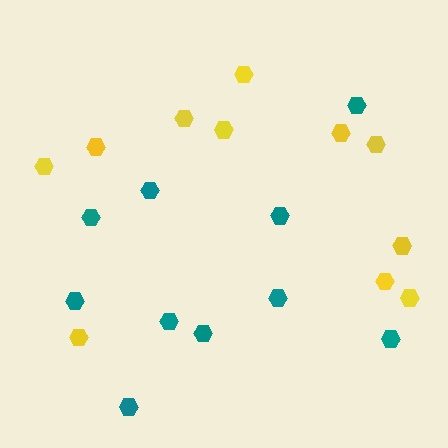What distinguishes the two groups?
There are 2 groups: one group of yellow hexagons (11) and one group of teal hexagons (10).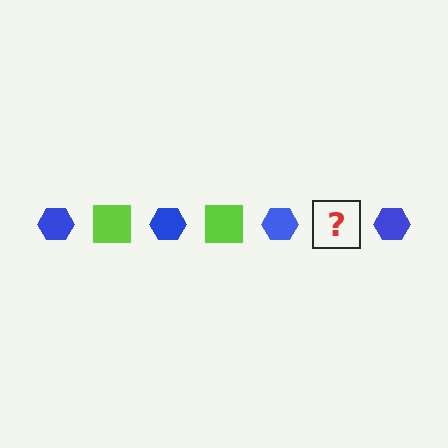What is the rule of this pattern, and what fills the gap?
The rule is that the pattern alternates between blue hexagon and lime square. The gap should be filled with a lime square.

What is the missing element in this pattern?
The missing element is a lime square.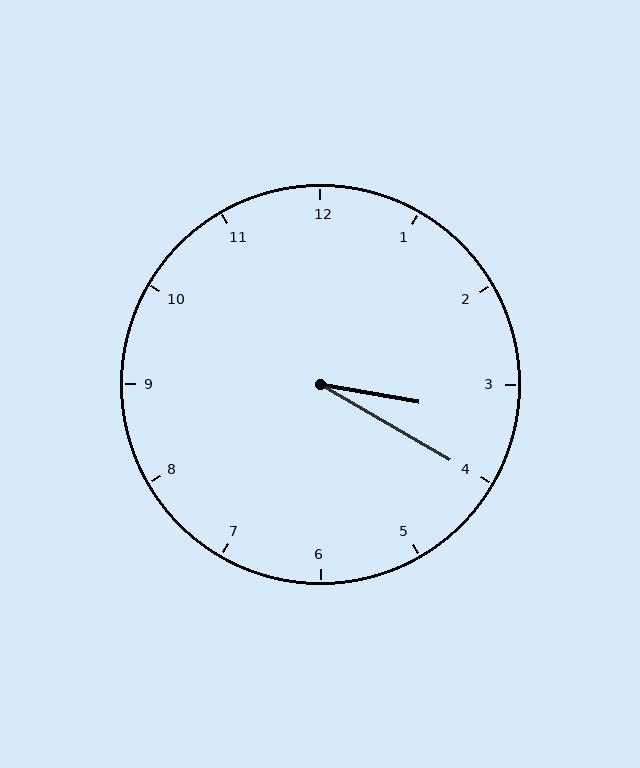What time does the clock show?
3:20.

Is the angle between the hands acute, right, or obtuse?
It is acute.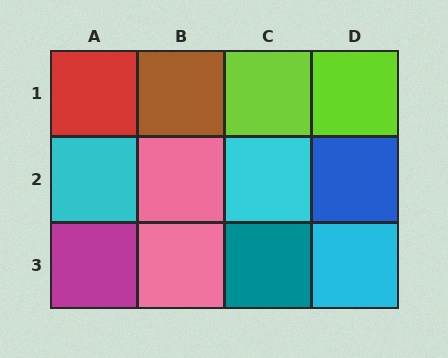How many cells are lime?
2 cells are lime.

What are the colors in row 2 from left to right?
Cyan, pink, cyan, blue.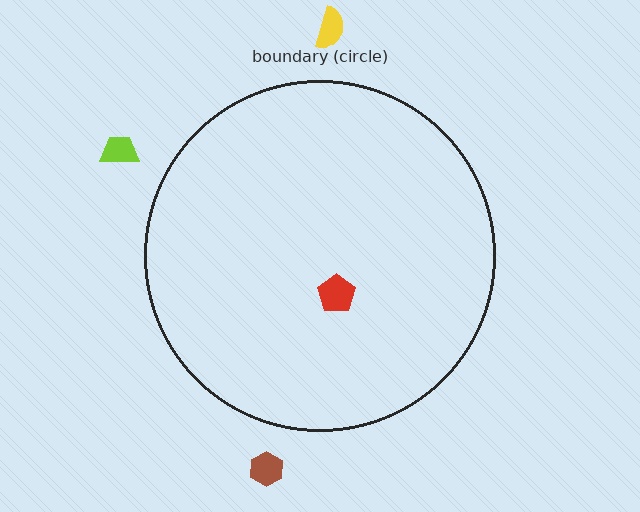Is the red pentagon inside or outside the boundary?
Inside.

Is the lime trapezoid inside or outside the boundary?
Outside.